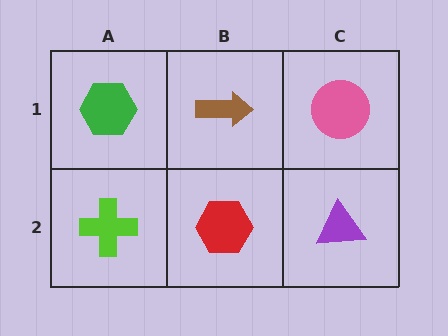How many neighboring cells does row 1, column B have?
3.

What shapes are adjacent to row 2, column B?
A brown arrow (row 1, column B), a lime cross (row 2, column A), a purple triangle (row 2, column C).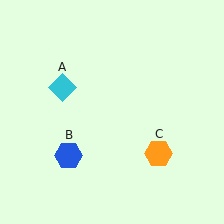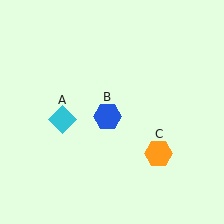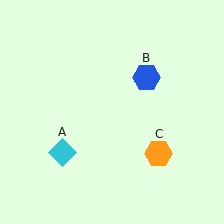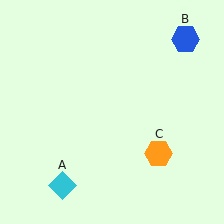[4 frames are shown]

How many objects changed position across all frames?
2 objects changed position: cyan diamond (object A), blue hexagon (object B).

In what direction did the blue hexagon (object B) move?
The blue hexagon (object B) moved up and to the right.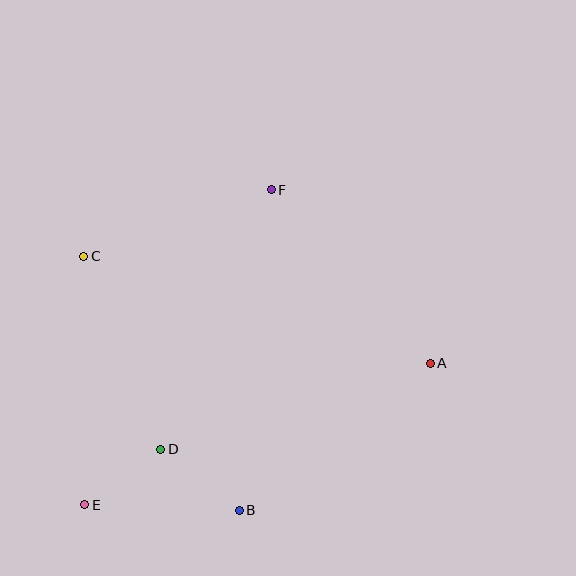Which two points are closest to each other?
Points D and E are closest to each other.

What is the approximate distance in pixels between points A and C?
The distance between A and C is approximately 363 pixels.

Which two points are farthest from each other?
Points A and E are farthest from each other.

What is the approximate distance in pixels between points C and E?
The distance between C and E is approximately 248 pixels.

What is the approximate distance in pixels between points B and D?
The distance between B and D is approximately 100 pixels.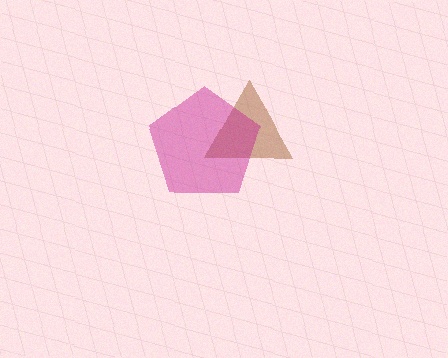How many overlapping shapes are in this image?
There are 2 overlapping shapes in the image.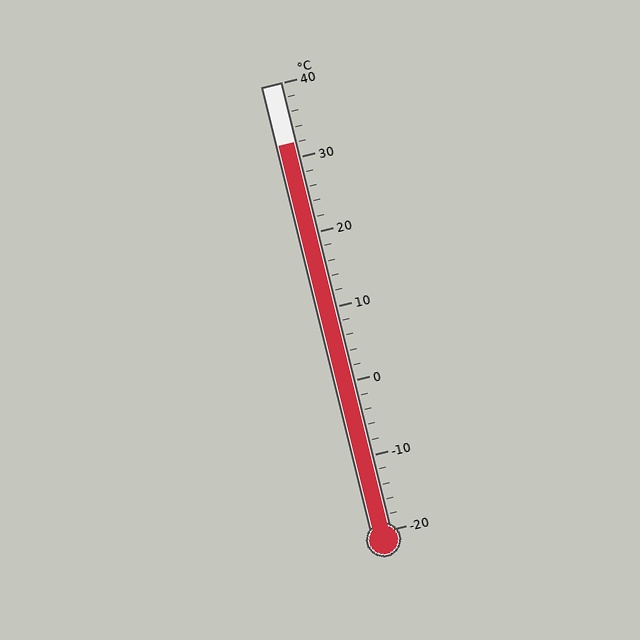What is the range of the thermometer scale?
The thermometer scale ranges from -20°C to 40°C.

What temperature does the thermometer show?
The thermometer shows approximately 32°C.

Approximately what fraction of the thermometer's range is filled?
The thermometer is filled to approximately 85% of its range.